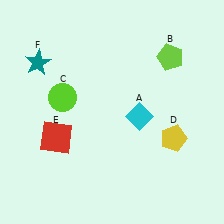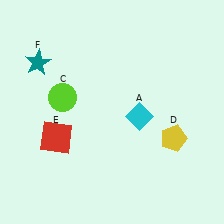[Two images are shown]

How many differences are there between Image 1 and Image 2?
There is 1 difference between the two images.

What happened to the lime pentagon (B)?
The lime pentagon (B) was removed in Image 2. It was in the top-right area of Image 1.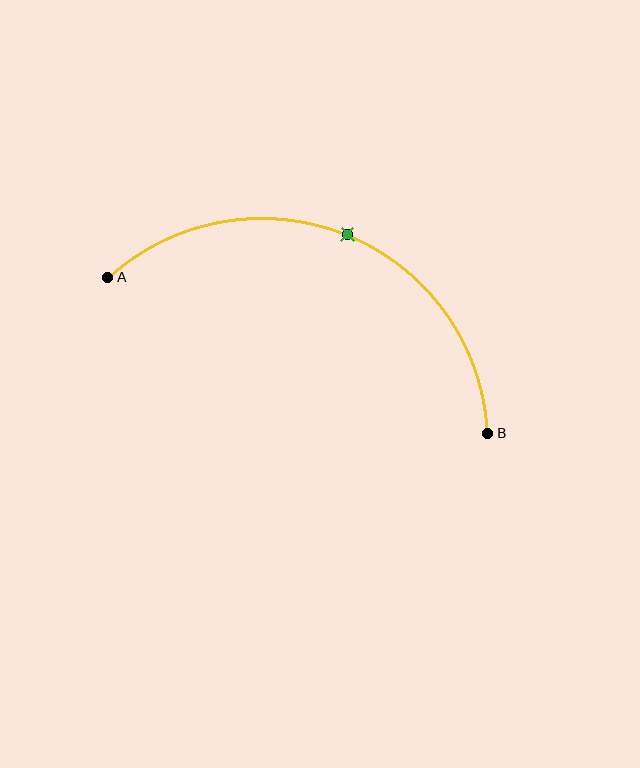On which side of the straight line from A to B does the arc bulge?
The arc bulges above the straight line connecting A and B.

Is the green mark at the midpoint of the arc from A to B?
Yes. The green mark lies on the arc at equal arc-length from both A and B — it is the arc midpoint.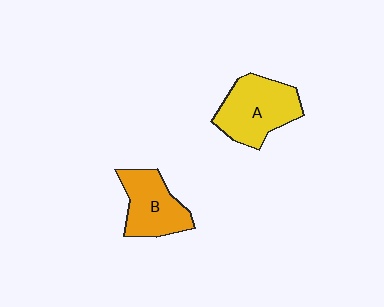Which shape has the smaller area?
Shape B (orange).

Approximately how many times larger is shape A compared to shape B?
Approximately 1.2 times.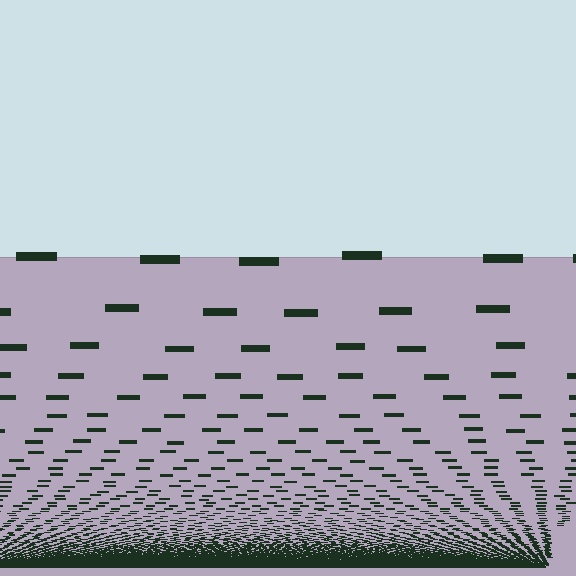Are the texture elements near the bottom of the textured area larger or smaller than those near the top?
Smaller. The gradient is inverted — elements near the bottom are smaller and denser.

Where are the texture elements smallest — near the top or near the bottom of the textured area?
Near the bottom.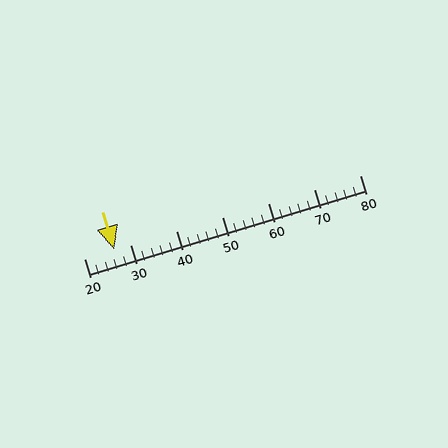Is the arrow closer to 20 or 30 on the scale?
The arrow is closer to 30.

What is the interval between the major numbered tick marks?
The major tick marks are spaced 10 units apart.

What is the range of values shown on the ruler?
The ruler shows values from 20 to 80.